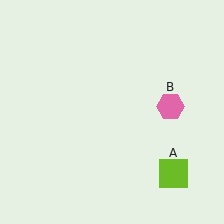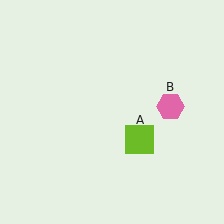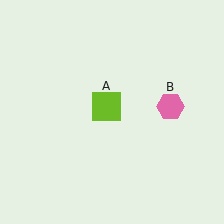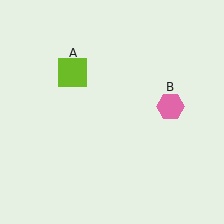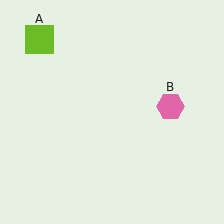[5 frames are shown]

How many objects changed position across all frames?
1 object changed position: lime square (object A).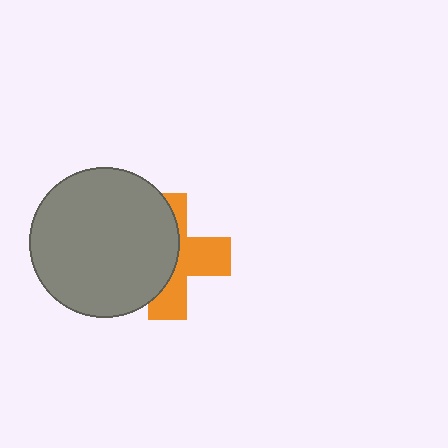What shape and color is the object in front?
The object in front is a gray circle.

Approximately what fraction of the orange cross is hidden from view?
Roughly 52% of the orange cross is hidden behind the gray circle.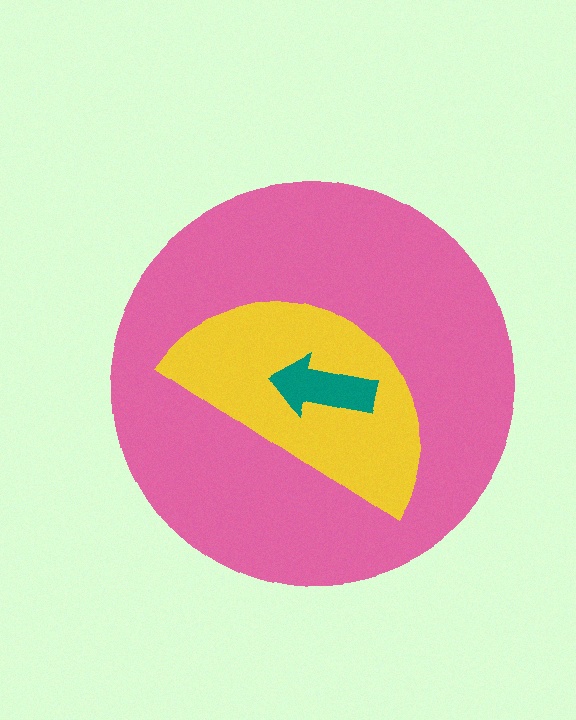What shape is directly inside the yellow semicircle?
The teal arrow.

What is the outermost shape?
The pink circle.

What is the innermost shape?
The teal arrow.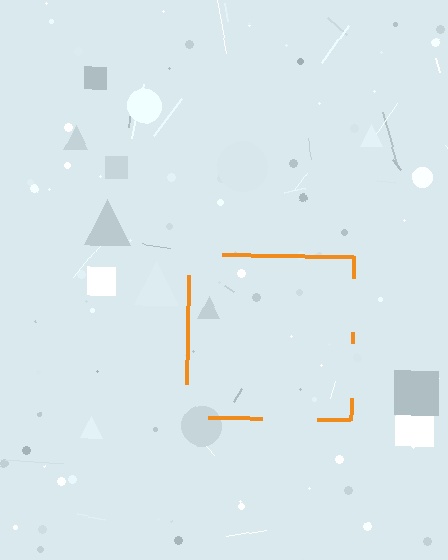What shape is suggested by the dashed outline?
The dashed outline suggests a square.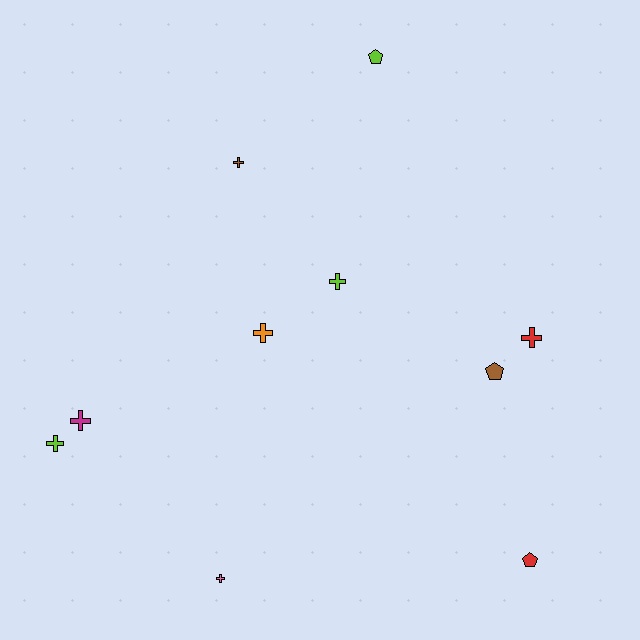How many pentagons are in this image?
There are 3 pentagons.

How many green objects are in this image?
There are no green objects.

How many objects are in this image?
There are 10 objects.